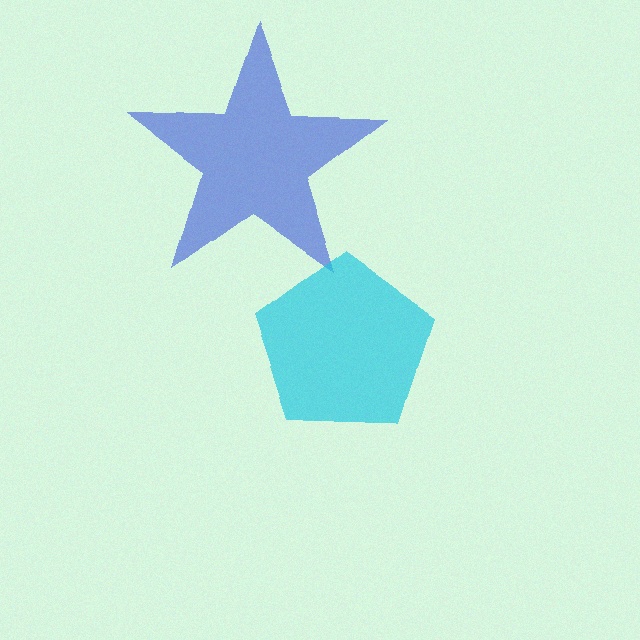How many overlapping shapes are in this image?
There are 2 overlapping shapes in the image.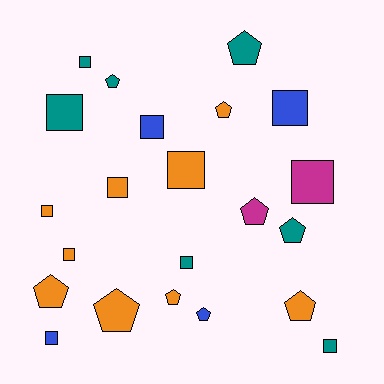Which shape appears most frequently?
Square, with 12 objects.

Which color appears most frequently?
Orange, with 9 objects.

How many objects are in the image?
There are 22 objects.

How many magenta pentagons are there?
There is 1 magenta pentagon.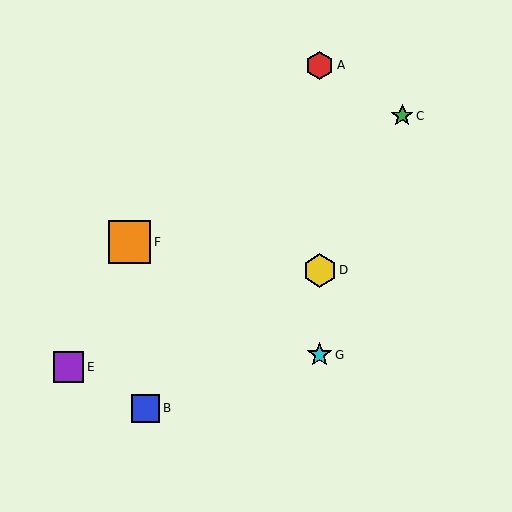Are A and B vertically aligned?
No, A is at x≈320 and B is at x≈146.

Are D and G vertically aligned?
Yes, both are at x≈320.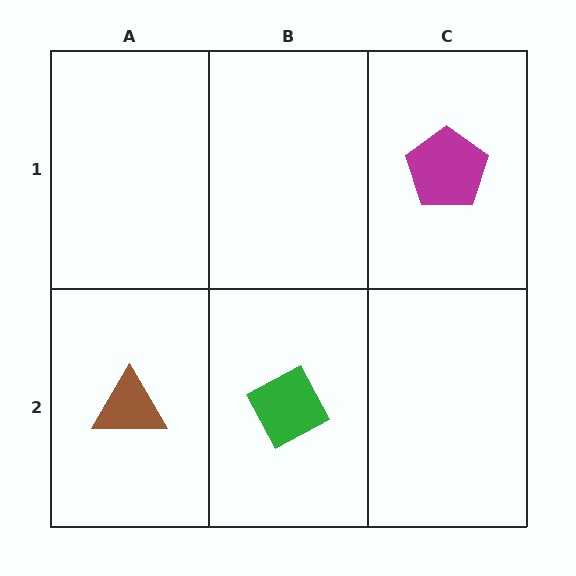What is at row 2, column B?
A green diamond.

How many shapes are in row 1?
1 shape.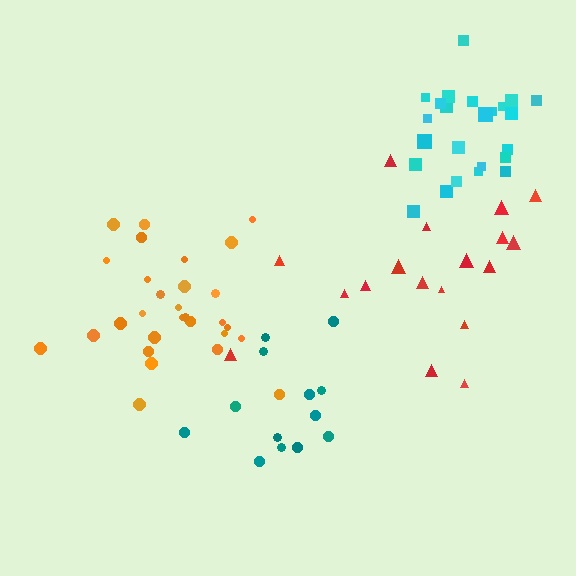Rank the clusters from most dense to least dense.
cyan, orange, teal, red.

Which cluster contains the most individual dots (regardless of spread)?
Orange (29).